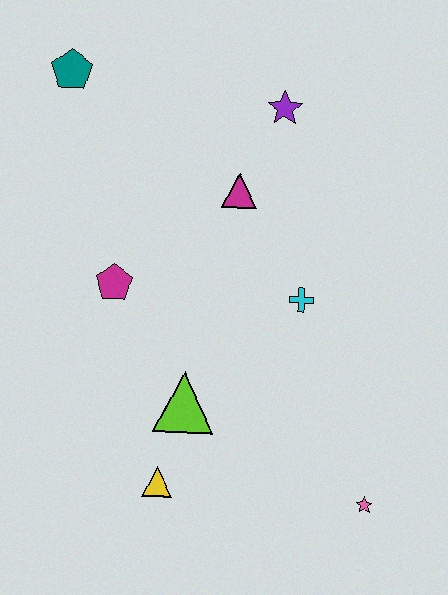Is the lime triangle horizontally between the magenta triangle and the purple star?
No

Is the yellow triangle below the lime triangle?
Yes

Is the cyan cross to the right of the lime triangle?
Yes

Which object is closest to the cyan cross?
The magenta triangle is closest to the cyan cross.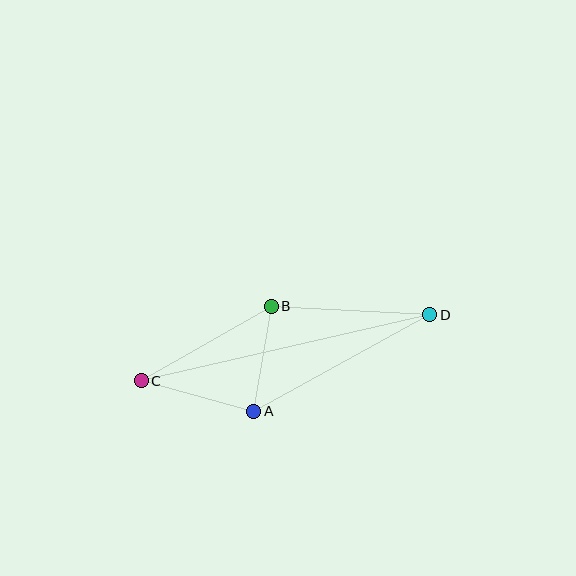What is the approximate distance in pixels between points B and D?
The distance between B and D is approximately 159 pixels.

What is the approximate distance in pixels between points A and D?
The distance between A and D is approximately 201 pixels.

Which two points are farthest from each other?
Points C and D are farthest from each other.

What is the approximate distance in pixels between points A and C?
The distance between A and C is approximately 116 pixels.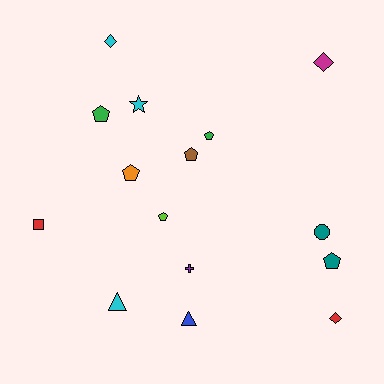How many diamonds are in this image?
There are 3 diamonds.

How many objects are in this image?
There are 15 objects.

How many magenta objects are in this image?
There is 1 magenta object.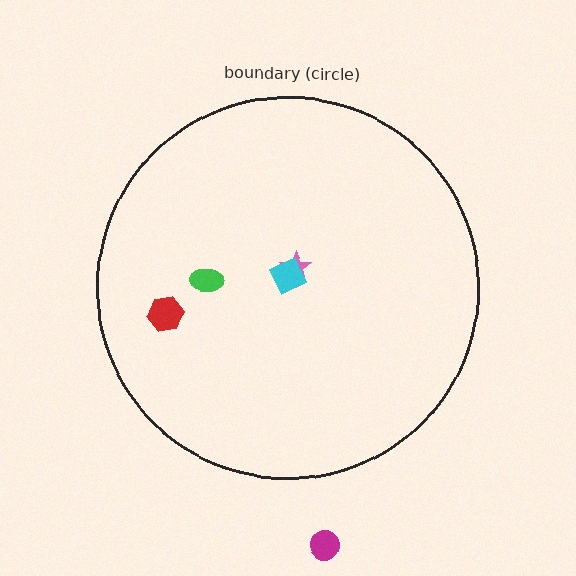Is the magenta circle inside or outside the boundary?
Outside.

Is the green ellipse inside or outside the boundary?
Inside.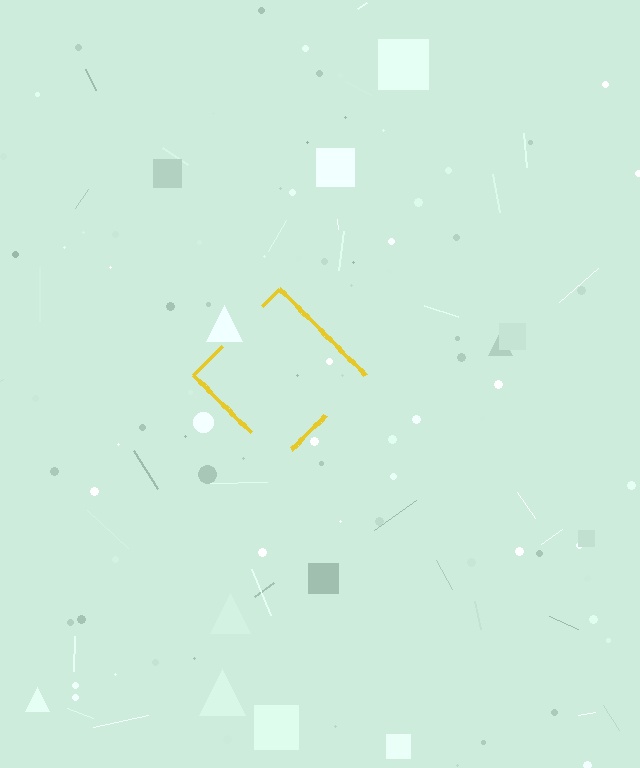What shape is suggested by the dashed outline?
The dashed outline suggests a diamond.